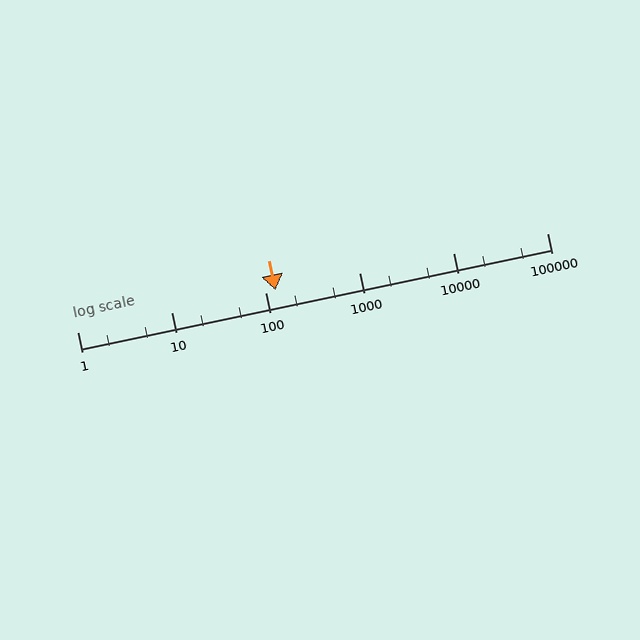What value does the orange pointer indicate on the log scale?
The pointer indicates approximately 130.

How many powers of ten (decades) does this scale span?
The scale spans 5 decades, from 1 to 100000.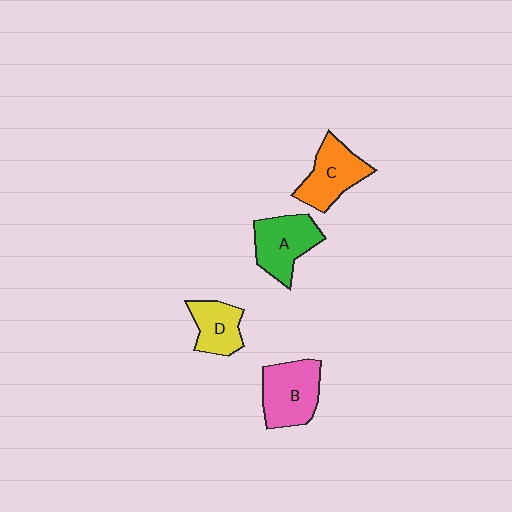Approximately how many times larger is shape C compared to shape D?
Approximately 1.3 times.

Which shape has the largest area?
Shape B (pink).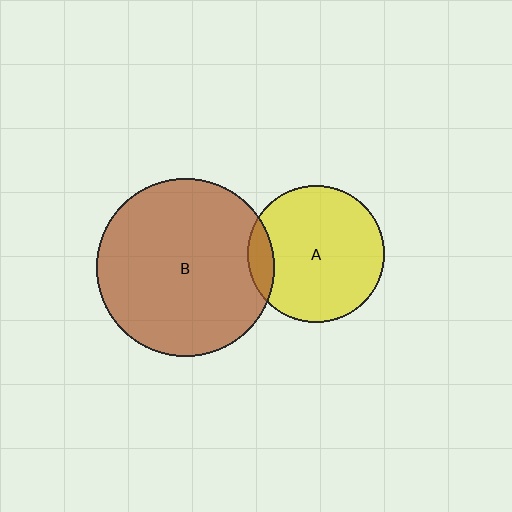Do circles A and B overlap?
Yes.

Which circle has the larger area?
Circle B (brown).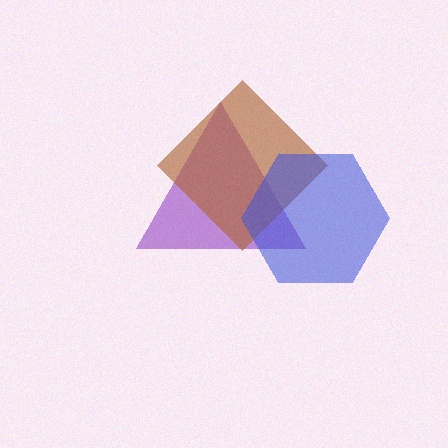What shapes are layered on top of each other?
The layered shapes are: a purple triangle, a brown diamond, a blue hexagon.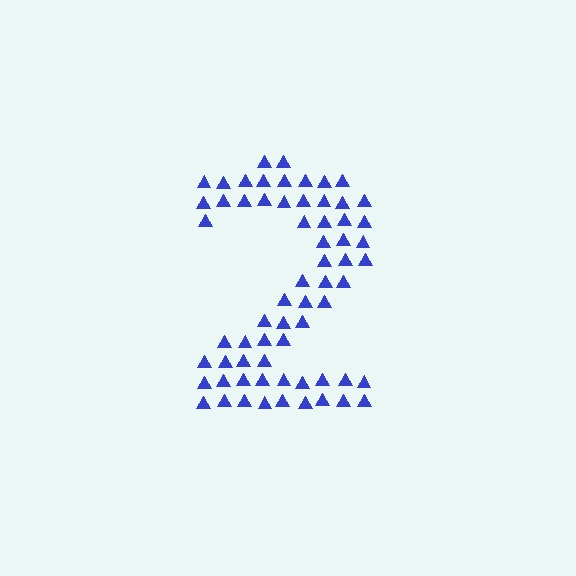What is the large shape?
The large shape is the digit 2.